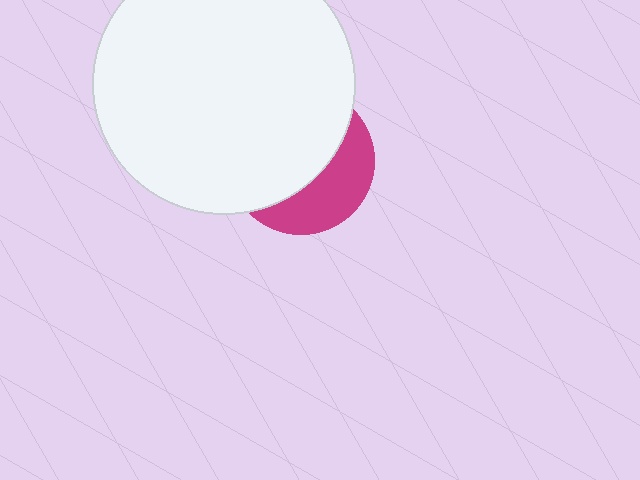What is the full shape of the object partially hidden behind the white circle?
The partially hidden object is a magenta circle.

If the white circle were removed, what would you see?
You would see the complete magenta circle.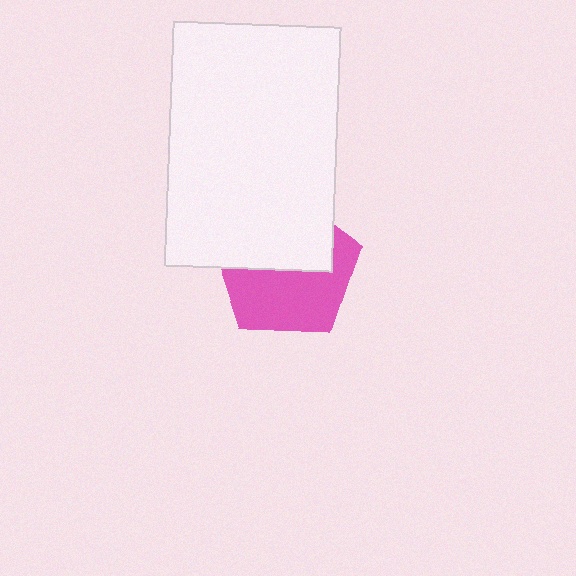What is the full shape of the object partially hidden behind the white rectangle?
The partially hidden object is a pink pentagon.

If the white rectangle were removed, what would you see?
You would see the complete pink pentagon.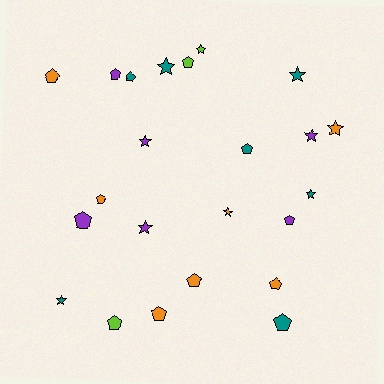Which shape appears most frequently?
Pentagon, with 13 objects.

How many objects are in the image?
There are 23 objects.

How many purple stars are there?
There are 3 purple stars.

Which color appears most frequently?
Orange, with 7 objects.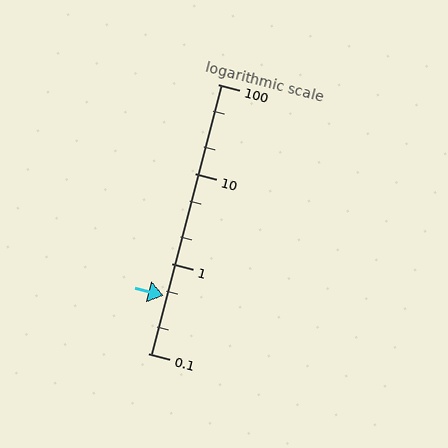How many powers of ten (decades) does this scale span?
The scale spans 3 decades, from 0.1 to 100.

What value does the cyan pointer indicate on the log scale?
The pointer indicates approximately 0.44.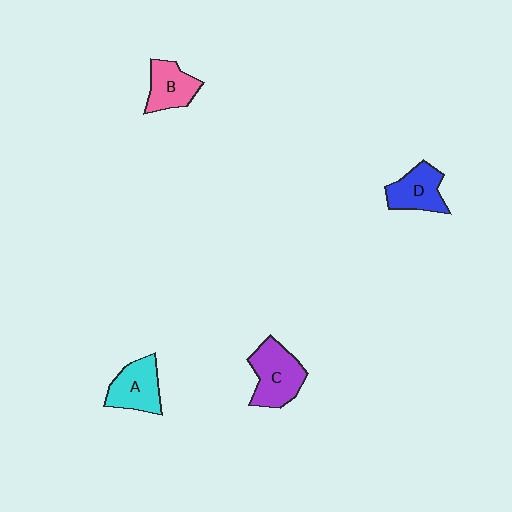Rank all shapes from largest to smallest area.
From largest to smallest: C (purple), A (cyan), D (blue), B (pink).